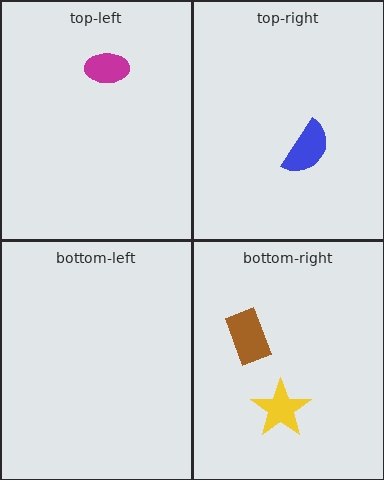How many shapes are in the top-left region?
1.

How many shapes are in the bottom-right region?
2.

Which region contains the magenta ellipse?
The top-left region.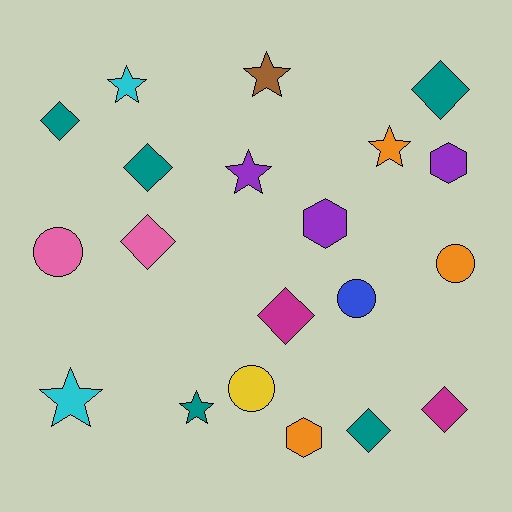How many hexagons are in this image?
There are 3 hexagons.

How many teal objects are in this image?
There are 5 teal objects.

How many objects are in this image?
There are 20 objects.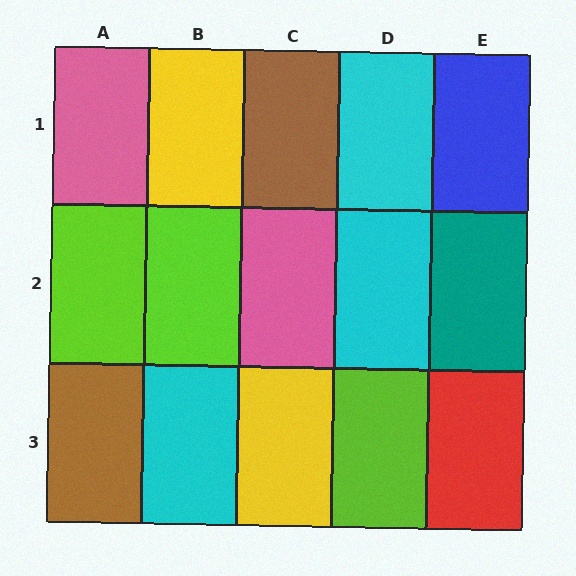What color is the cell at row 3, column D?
Lime.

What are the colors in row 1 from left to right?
Pink, yellow, brown, cyan, blue.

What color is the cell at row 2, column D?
Cyan.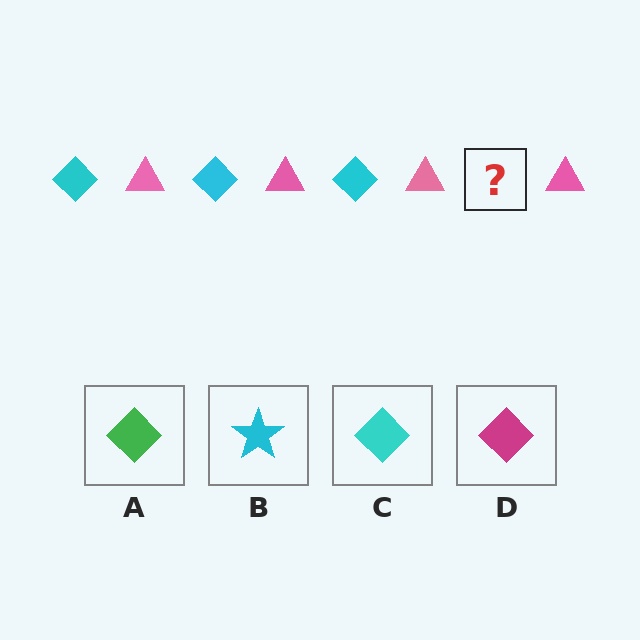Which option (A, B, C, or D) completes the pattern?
C.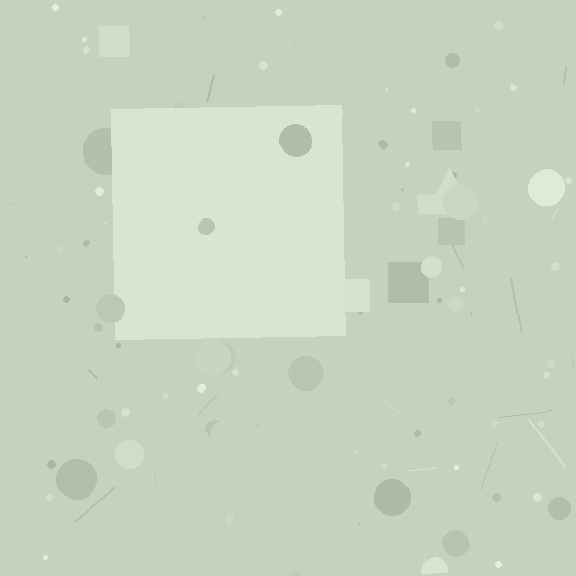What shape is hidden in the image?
A square is hidden in the image.